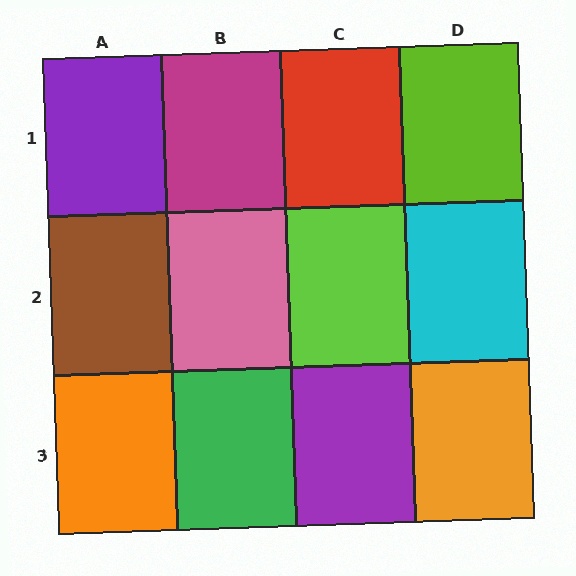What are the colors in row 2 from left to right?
Brown, pink, lime, cyan.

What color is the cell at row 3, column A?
Orange.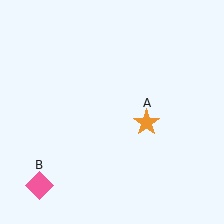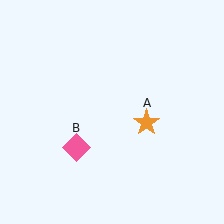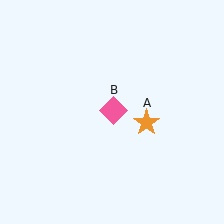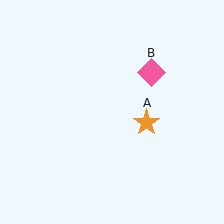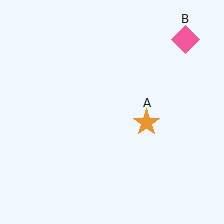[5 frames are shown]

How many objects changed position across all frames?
1 object changed position: pink diamond (object B).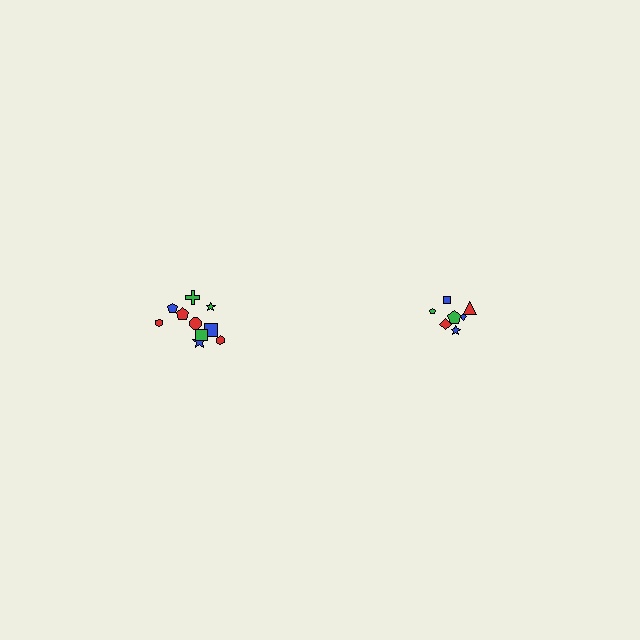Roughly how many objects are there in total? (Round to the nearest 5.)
Roughly 15 objects in total.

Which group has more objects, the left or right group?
The left group.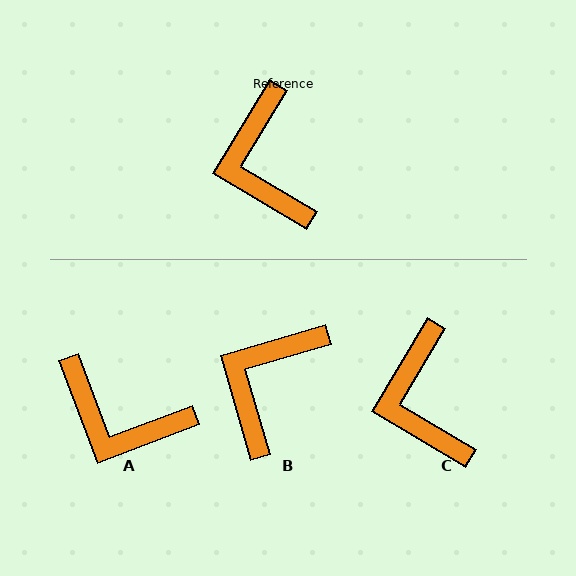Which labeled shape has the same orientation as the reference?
C.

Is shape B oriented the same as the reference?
No, it is off by about 43 degrees.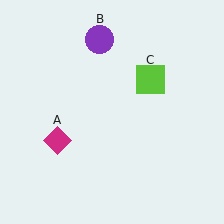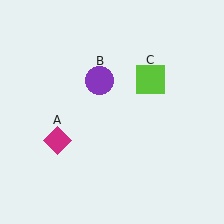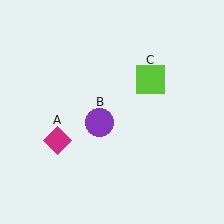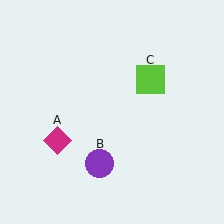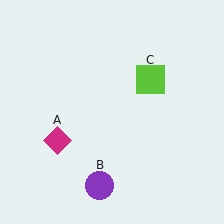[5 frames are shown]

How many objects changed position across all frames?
1 object changed position: purple circle (object B).